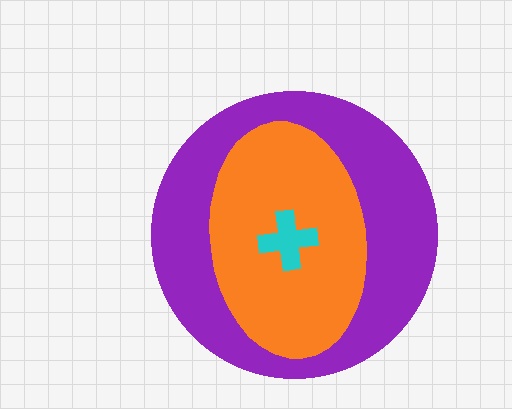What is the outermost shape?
The purple circle.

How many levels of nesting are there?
3.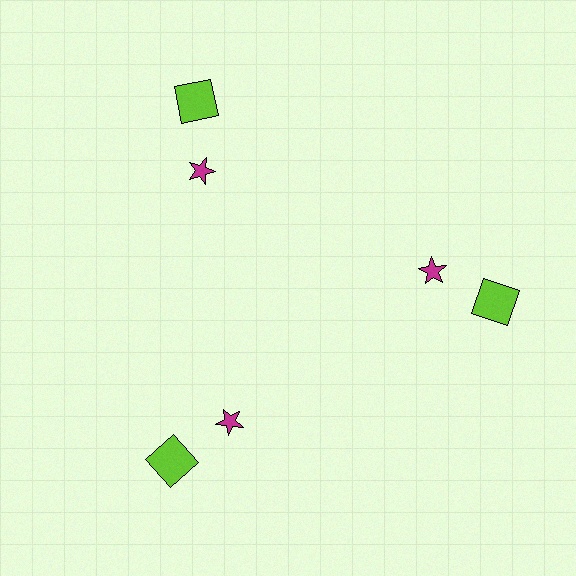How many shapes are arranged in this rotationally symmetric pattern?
There are 6 shapes, arranged in 3 groups of 2.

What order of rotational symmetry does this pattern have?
This pattern has 3-fold rotational symmetry.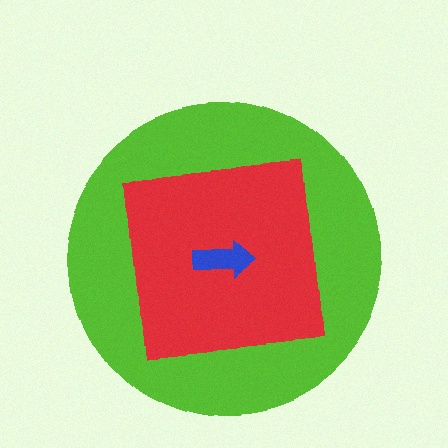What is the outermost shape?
The lime circle.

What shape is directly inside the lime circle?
The red square.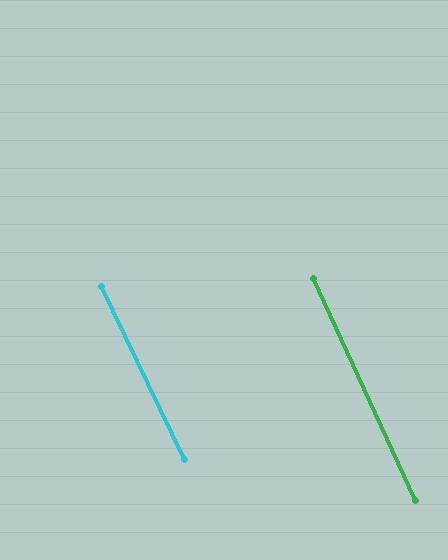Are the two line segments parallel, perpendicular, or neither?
Parallel — their directions differ by only 0.8°.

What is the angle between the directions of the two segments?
Approximately 1 degree.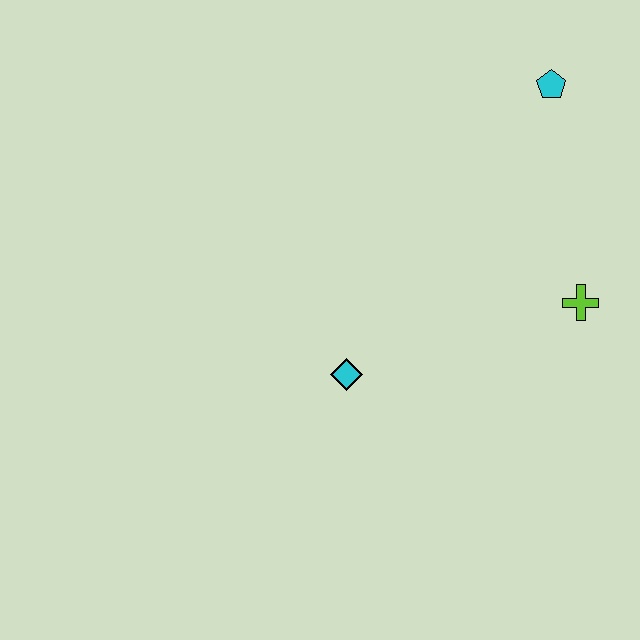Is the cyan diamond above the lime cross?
No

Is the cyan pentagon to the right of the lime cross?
No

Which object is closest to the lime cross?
The cyan pentagon is closest to the lime cross.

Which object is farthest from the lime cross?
The cyan diamond is farthest from the lime cross.